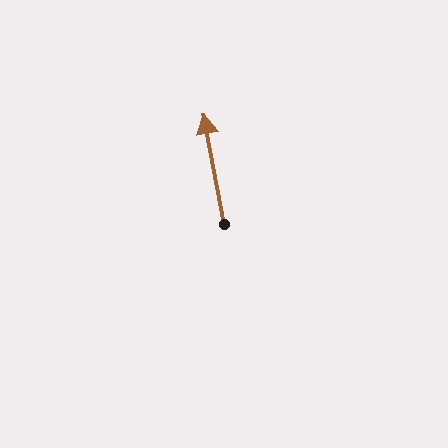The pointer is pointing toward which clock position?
Roughly 12 o'clock.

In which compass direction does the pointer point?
North.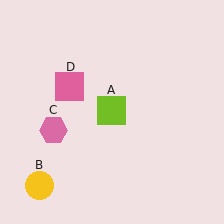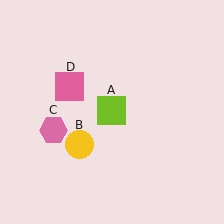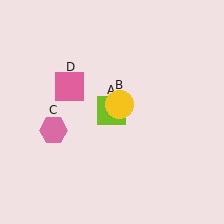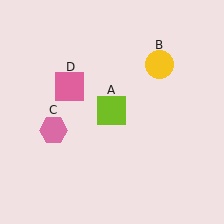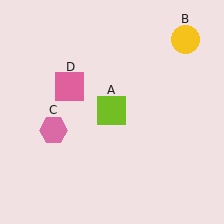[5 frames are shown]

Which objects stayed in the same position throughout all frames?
Lime square (object A) and pink hexagon (object C) and pink square (object D) remained stationary.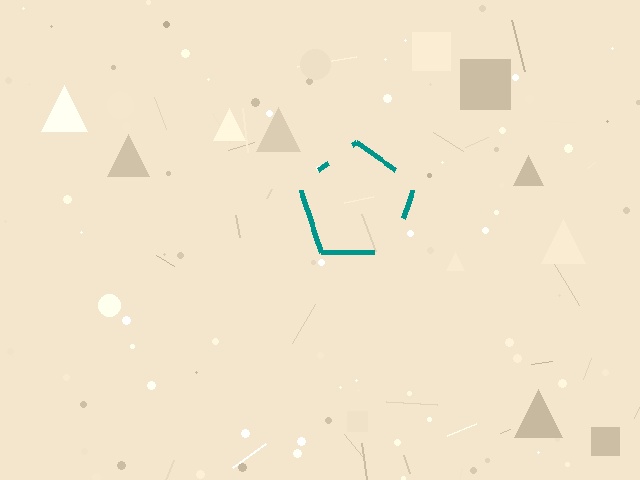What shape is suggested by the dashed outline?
The dashed outline suggests a pentagon.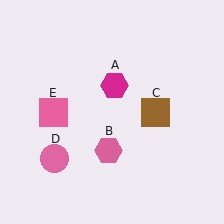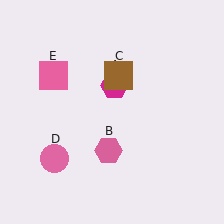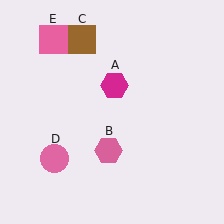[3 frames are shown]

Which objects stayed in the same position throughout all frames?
Magenta hexagon (object A) and pink hexagon (object B) and pink circle (object D) remained stationary.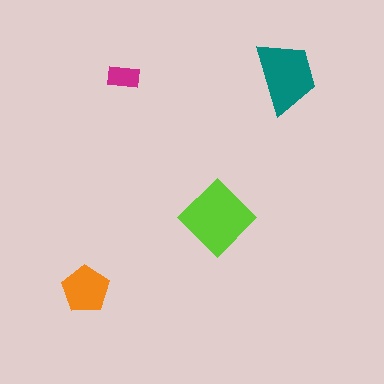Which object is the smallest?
The magenta rectangle.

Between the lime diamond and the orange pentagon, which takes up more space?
The lime diamond.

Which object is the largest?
The lime diamond.